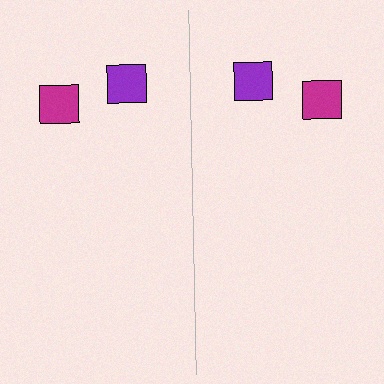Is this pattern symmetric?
Yes, this pattern has bilateral (reflection) symmetry.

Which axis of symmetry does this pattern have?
The pattern has a vertical axis of symmetry running through the center of the image.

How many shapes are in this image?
There are 4 shapes in this image.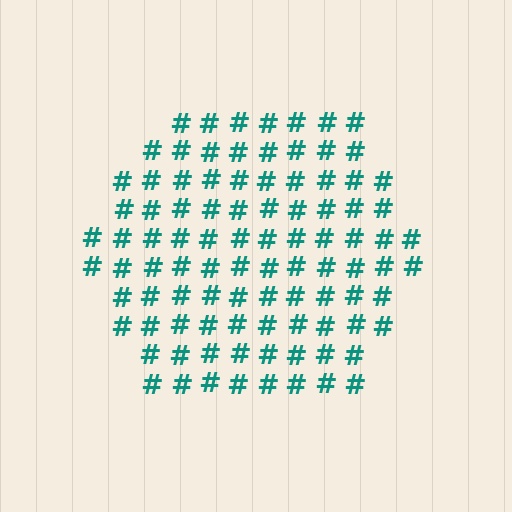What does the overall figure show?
The overall figure shows a hexagon.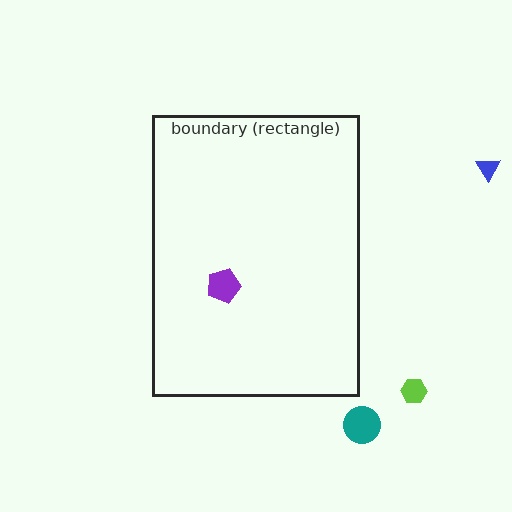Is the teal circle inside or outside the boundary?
Outside.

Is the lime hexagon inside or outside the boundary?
Outside.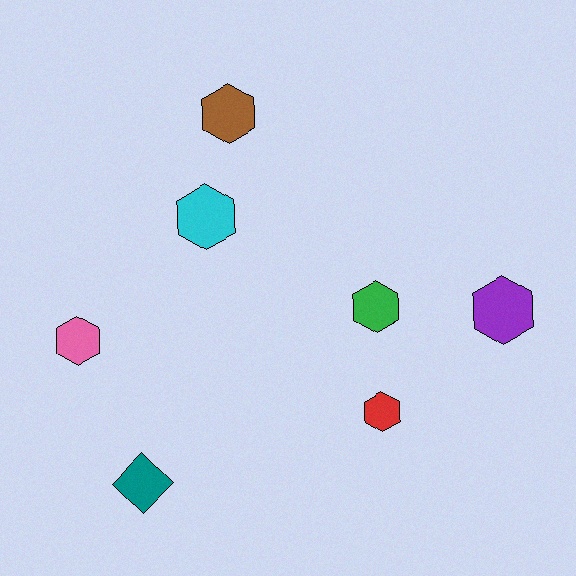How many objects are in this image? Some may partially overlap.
There are 7 objects.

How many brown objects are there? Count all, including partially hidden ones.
There is 1 brown object.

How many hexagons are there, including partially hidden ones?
There are 6 hexagons.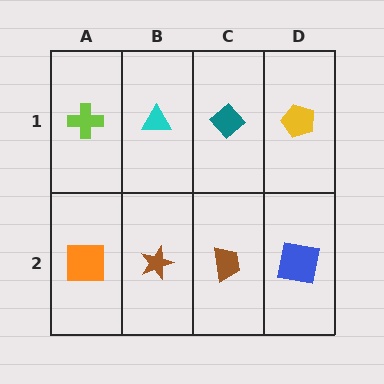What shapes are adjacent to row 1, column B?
A brown star (row 2, column B), a lime cross (row 1, column A), a teal diamond (row 1, column C).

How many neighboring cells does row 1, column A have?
2.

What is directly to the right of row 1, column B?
A teal diamond.